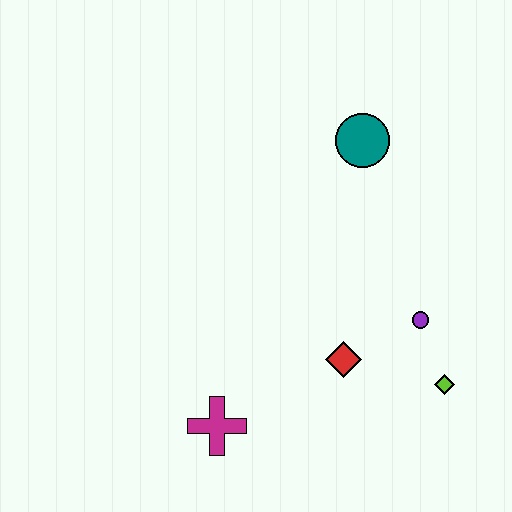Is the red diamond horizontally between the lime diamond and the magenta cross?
Yes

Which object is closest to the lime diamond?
The purple circle is closest to the lime diamond.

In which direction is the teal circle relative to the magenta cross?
The teal circle is above the magenta cross.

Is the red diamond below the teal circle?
Yes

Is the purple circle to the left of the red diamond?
No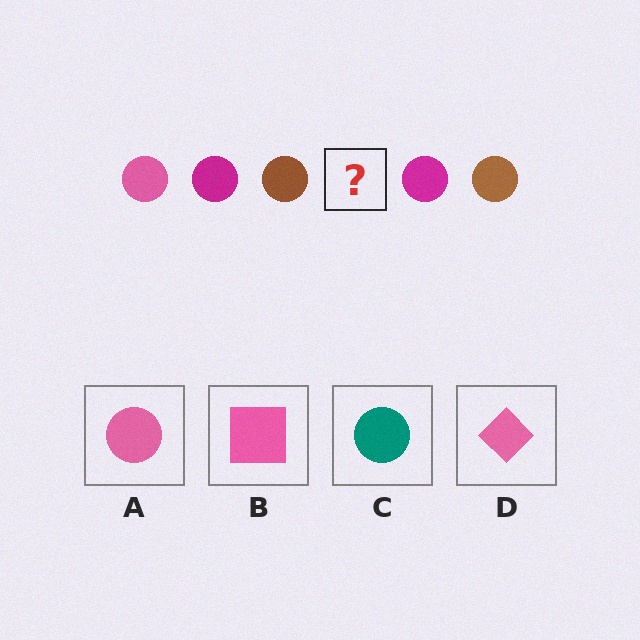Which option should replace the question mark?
Option A.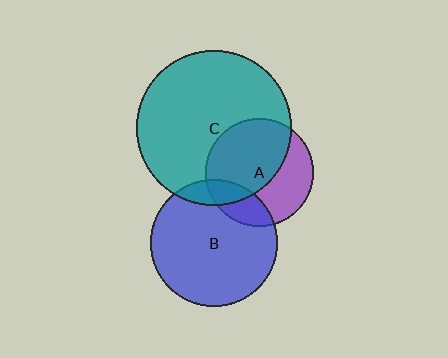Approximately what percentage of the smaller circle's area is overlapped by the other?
Approximately 60%.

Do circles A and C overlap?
Yes.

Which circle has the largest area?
Circle C (teal).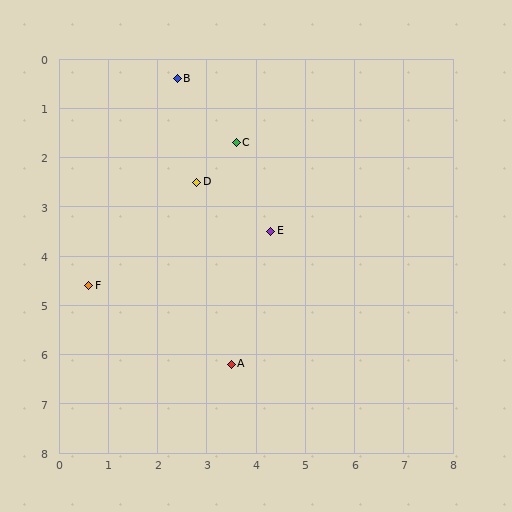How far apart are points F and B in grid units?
Points F and B are about 4.6 grid units apart.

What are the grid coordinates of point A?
Point A is at approximately (3.5, 6.2).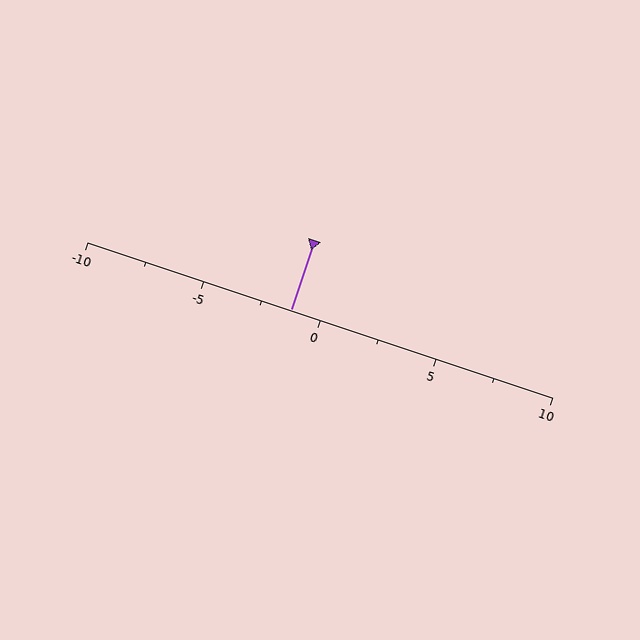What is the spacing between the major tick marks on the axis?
The major ticks are spaced 5 apart.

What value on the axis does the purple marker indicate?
The marker indicates approximately -1.2.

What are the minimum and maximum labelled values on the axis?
The axis runs from -10 to 10.